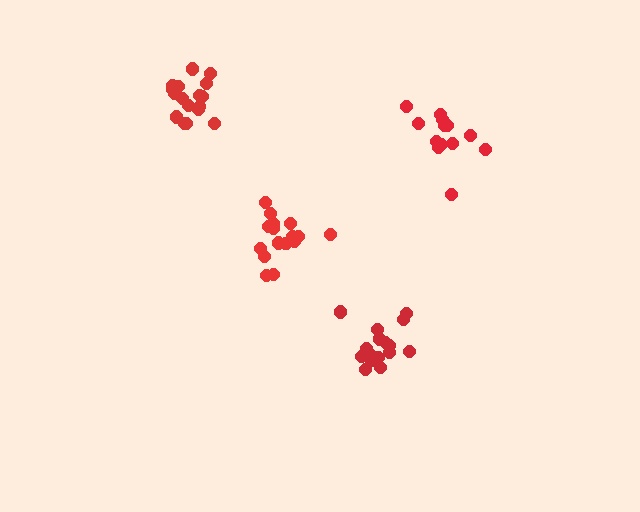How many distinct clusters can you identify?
There are 4 distinct clusters.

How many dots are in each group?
Group 1: 16 dots, Group 2: 18 dots, Group 3: 13 dots, Group 4: 16 dots (63 total).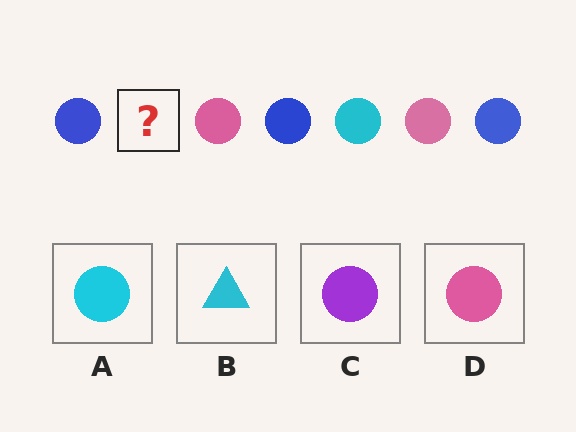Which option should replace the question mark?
Option A.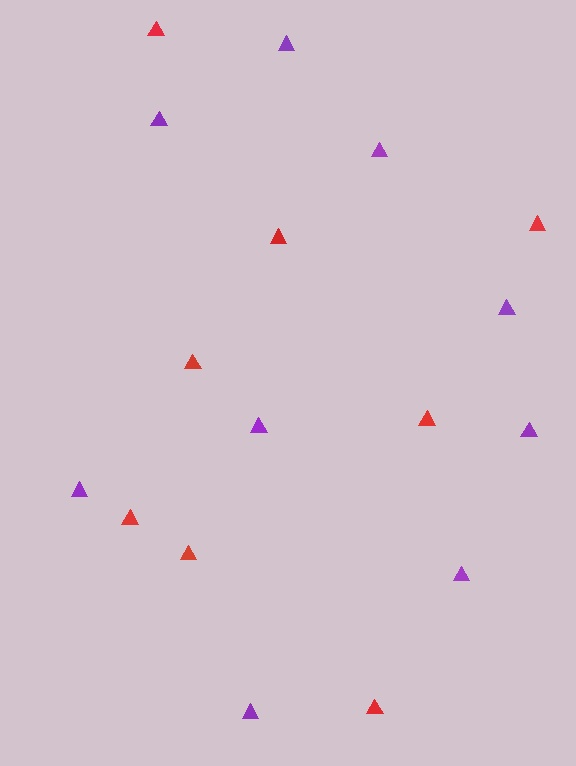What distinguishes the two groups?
There are 2 groups: one group of red triangles (8) and one group of purple triangles (9).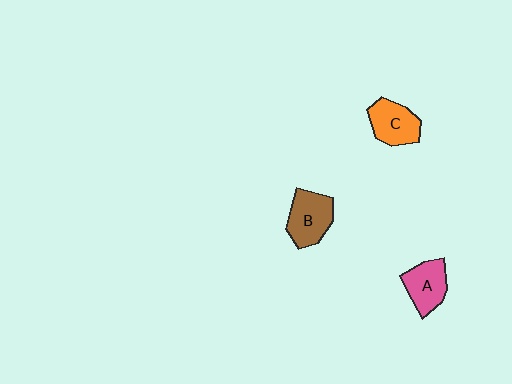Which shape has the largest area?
Shape B (brown).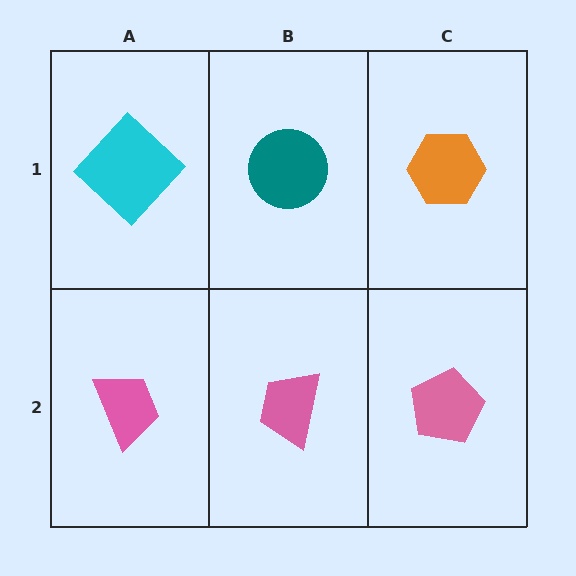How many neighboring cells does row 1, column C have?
2.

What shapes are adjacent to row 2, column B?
A teal circle (row 1, column B), a pink trapezoid (row 2, column A), a pink pentagon (row 2, column C).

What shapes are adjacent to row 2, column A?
A cyan diamond (row 1, column A), a pink trapezoid (row 2, column B).